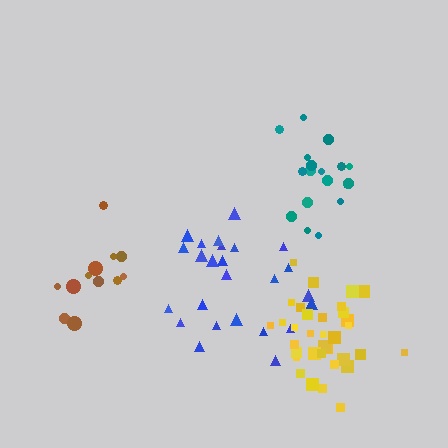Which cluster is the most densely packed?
Yellow.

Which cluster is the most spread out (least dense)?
Brown.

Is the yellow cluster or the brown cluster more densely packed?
Yellow.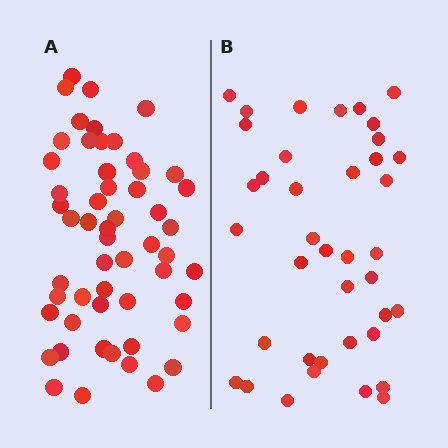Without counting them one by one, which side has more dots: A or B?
Region A (the left region) has more dots.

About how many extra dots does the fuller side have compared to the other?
Region A has approximately 15 more dots than region B.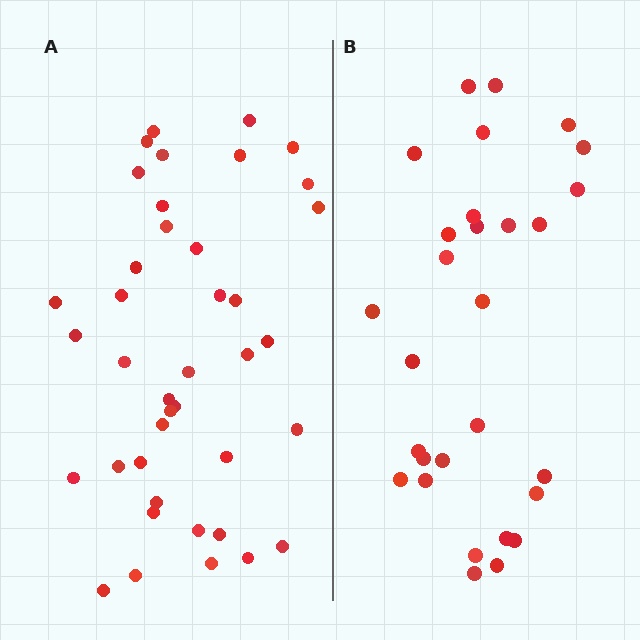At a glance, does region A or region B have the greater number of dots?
Region A (the left region) has more dots.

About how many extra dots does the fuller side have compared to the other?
Region A has roughly 12 or so more dots than region B.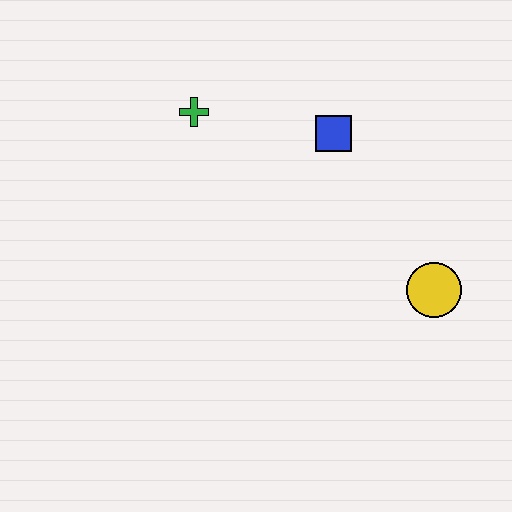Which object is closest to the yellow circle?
The blue square is closest to the yellow circle.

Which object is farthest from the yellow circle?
The green cross is farthest from the yellow circle.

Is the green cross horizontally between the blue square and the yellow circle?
No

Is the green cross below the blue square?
No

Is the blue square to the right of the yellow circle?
No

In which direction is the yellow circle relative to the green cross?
The yellow circle is to the right of the green cross.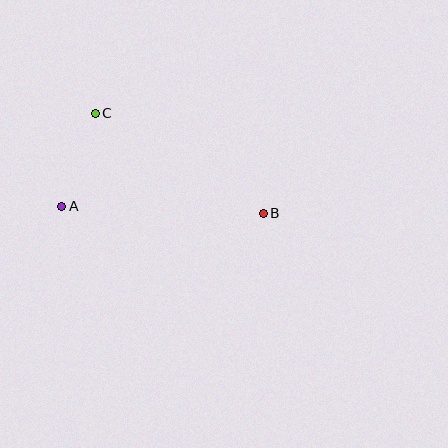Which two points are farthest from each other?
Points A and B are farthest from each other.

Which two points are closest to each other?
Points A and C are closest to each other.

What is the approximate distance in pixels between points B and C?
The distance between B and C is approximately 195 pixels.